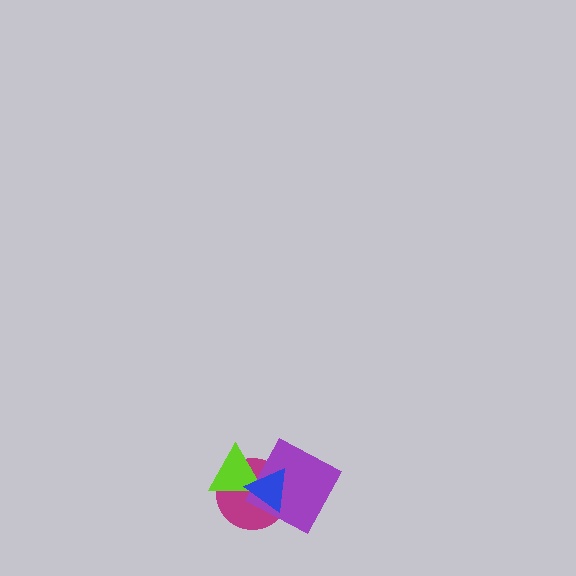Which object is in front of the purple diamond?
The blue triangle is in front of the purple diamond.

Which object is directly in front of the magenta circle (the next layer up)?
The lime triangle is directly in front of the magenta circle.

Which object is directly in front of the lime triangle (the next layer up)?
The purple diamond is directly in front of the lime triangle.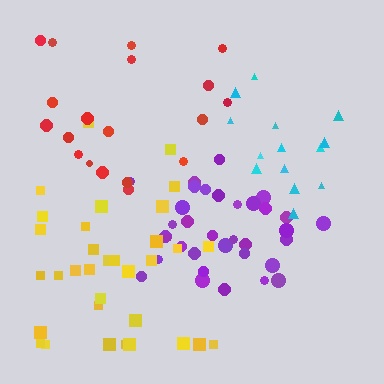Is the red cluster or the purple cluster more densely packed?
Purple.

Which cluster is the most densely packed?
Purple.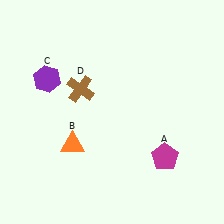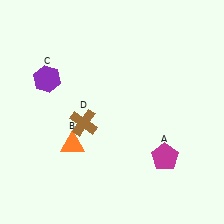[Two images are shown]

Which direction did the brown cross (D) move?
The brown cross (D) moved down.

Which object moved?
The brown cross (D) moved down.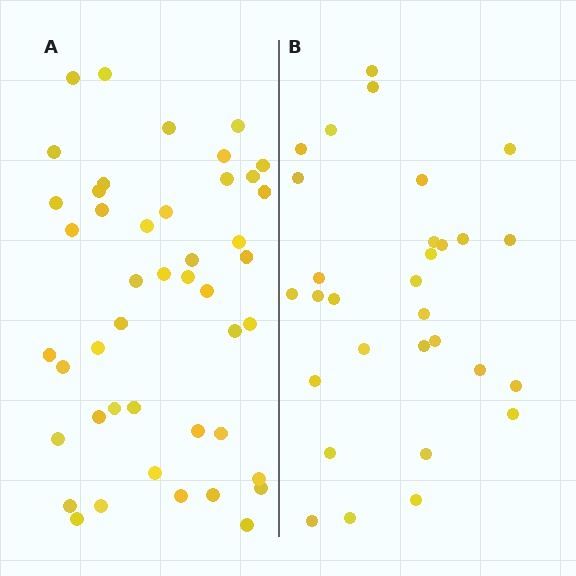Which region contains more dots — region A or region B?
Region A (the left region) has more dots.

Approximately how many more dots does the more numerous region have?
Region A has approximately 15 more dots than region B.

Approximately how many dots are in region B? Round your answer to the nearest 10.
About 30 dots.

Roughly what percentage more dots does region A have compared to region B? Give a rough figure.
About 50% more.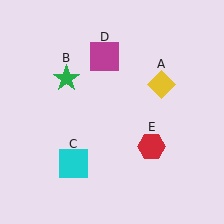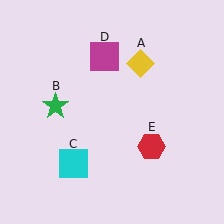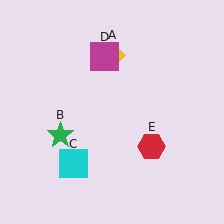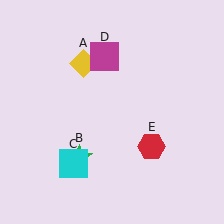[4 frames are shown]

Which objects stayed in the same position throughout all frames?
Cyan square (object C) and magenta square (object D) and red hexagon (object E) remained stationary.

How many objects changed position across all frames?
2 objects changed position: yellow diamond (object A), green star (object B).